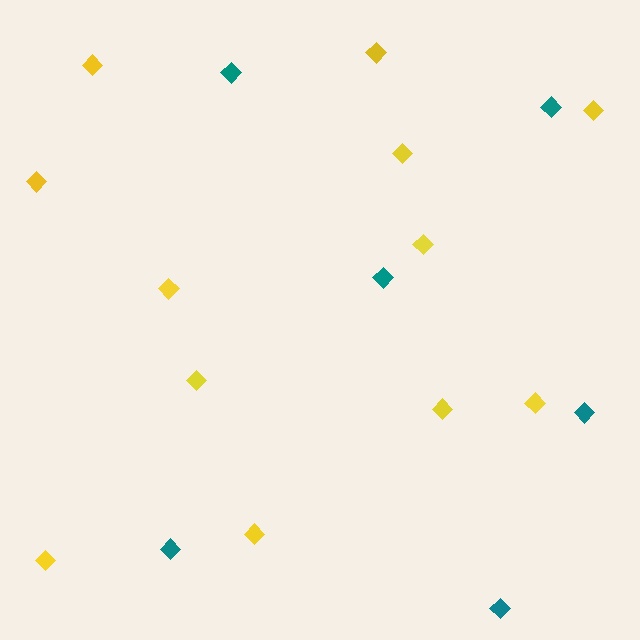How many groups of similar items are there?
There are 2 groups: one group of yellow diamonds (12) and one group of teal diamonds (6).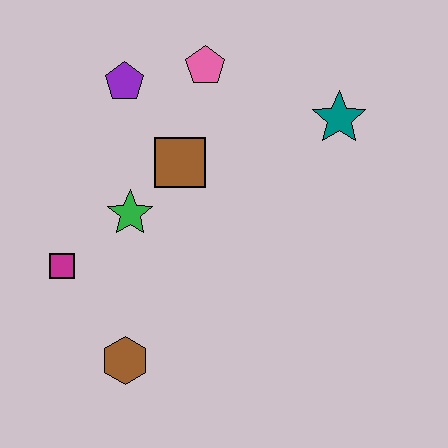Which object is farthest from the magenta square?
The teal star is farthest from the magenta square.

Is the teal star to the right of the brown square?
Yes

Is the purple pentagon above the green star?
Yes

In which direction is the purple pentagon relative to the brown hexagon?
The purple pentagon is above the brown hexagon.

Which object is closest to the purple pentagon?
The pink pentagon is closest to the purple pentagon.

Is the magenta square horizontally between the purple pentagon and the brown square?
No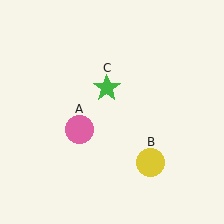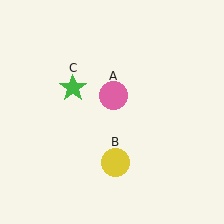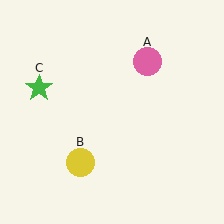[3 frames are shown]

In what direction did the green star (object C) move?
The green star (object C) moved left.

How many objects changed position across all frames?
3 objects changed position: pink circle (object A), yellow circle (object B), green star (object C).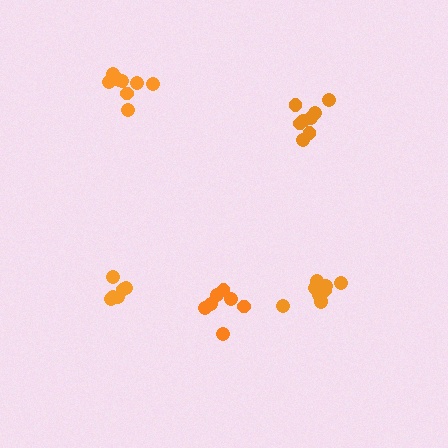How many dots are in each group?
Group 1: 9 dots, Group 2: 8 dots, Group 3: 6 dots, Group 4: 8 dots, Group 5: 7 dots (38 total).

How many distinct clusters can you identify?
There are 5 distinct clusters.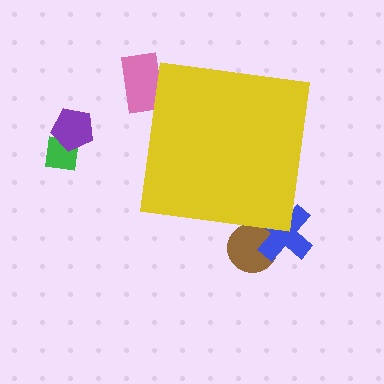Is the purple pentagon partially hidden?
No, the purple pentagon is fully visible.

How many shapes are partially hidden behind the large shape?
3 shapes are partially hidden.